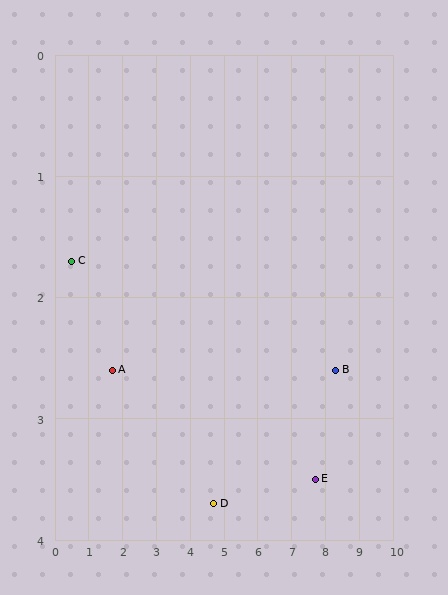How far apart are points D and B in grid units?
Points D and B are about 3.8 grid units apart.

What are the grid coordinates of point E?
Point E is at approximately (7.7, 3.5).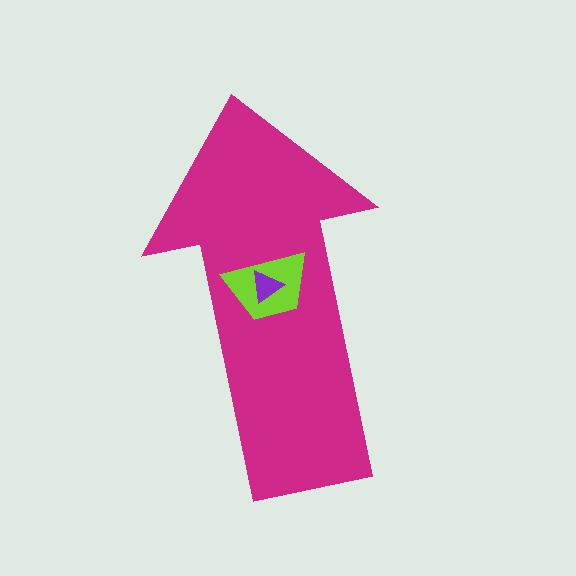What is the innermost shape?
The purple triangle.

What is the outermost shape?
The magenta arrow.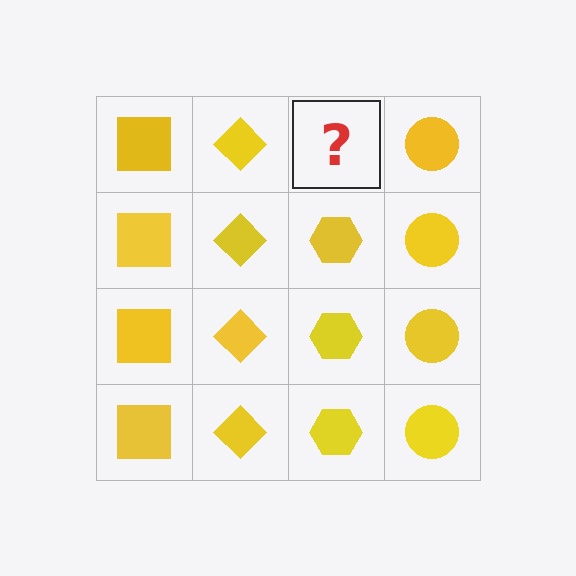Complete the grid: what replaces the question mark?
The question mark should be replaced with a yellow hexagon.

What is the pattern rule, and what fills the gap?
The rule is that each column has a consistent shape. The gap should be filled with a yellow hexagon.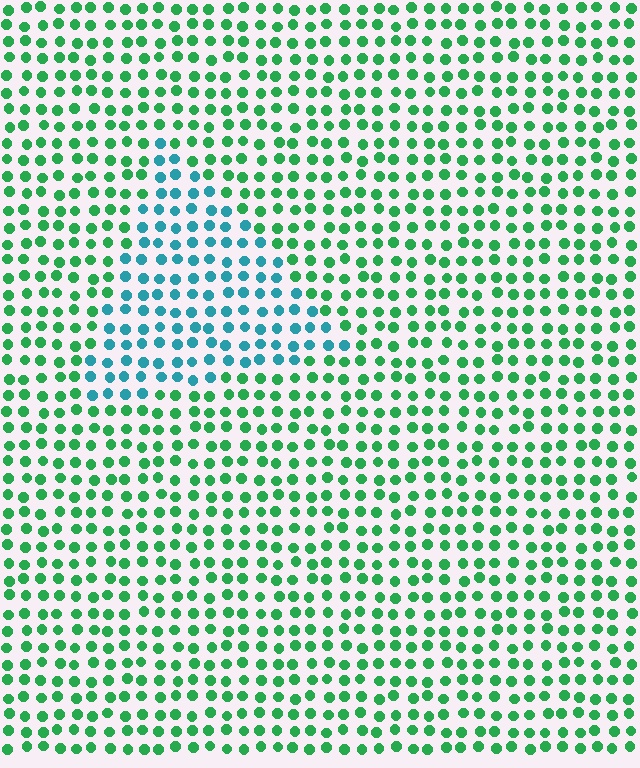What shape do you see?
I see a triangle.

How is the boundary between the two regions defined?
The boundary is defined purely by a slight shift in hue (about 48 degrees). Spacing, size, and orientation are identical on both sides.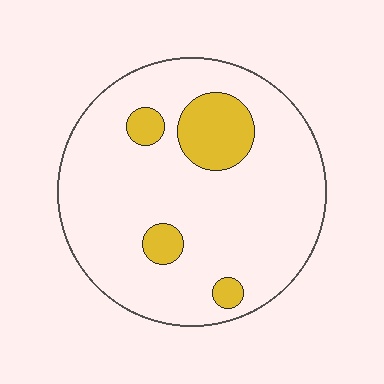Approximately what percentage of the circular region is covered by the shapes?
Approximately 15%.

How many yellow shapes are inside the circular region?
4.